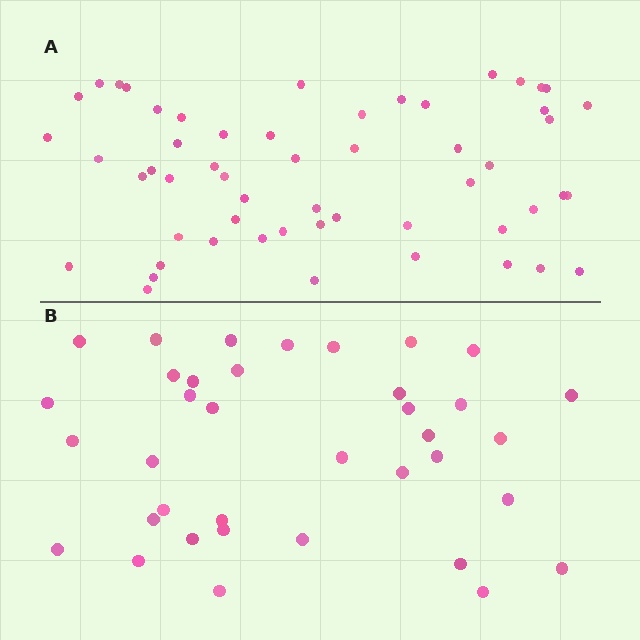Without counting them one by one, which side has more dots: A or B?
Region A (the top region) has more dots.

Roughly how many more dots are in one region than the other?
Region A has approximately 20 more dots than region B.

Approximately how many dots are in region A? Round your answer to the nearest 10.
About 60 dots. (The exact count is 55, which rounds to 60.)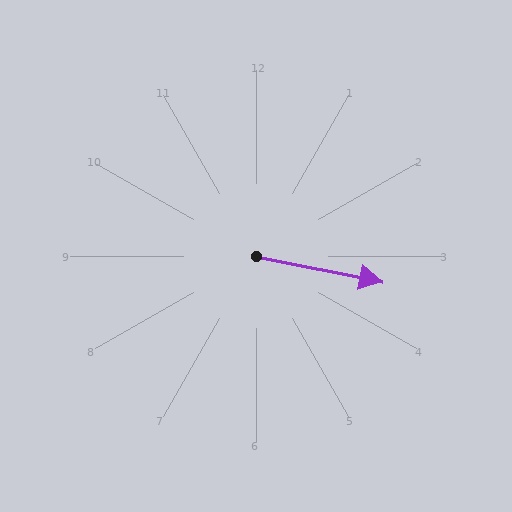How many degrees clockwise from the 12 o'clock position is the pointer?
Approximately 102 degrees.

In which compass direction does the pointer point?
East.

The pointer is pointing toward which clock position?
Roughly 3 o'clock.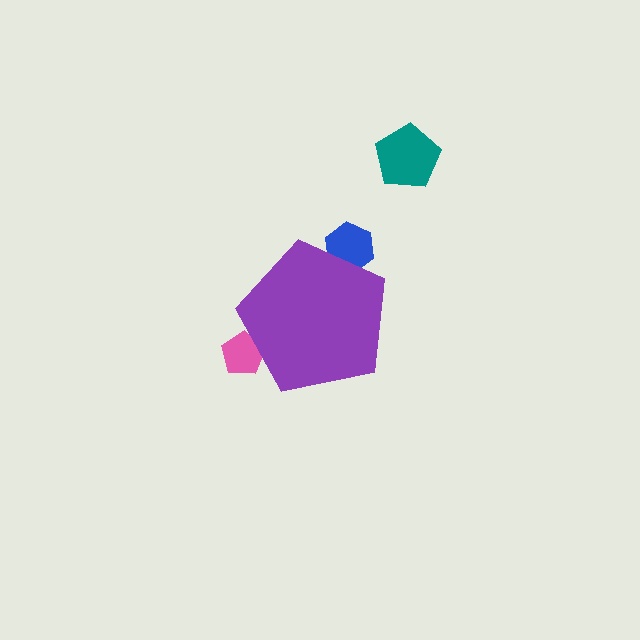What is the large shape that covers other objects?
A purple pentagon.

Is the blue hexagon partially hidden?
Yes, the blue hexagon is partially hidden behind the purple pentagon.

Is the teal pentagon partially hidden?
No, the teal pentagon is fully visible.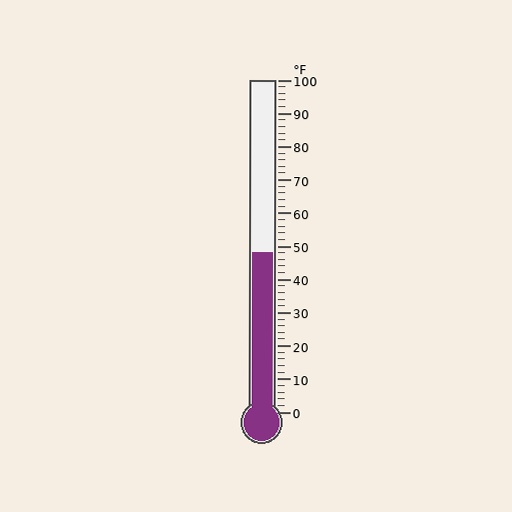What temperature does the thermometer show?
The thermometer shows approximately 48°F.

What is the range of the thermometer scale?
The thermometer scale ranges from 0°F to 100°F.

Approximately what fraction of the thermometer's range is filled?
The thermometer is filled to approximately 50% of its range.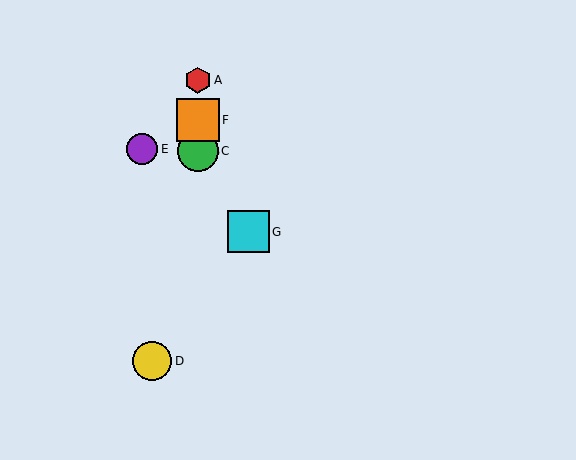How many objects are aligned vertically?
4 objects (A, B, C, F) are aligned vertically.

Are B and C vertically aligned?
Yes, both are at x≈198.